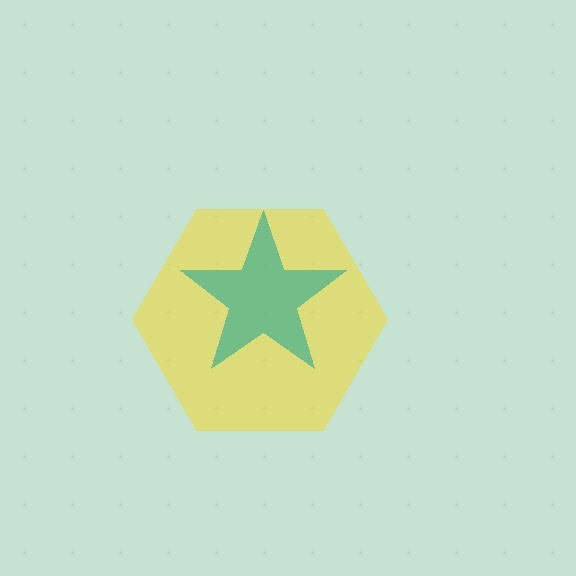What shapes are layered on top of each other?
The layered shapes are: a yellow hexagon, a teal star.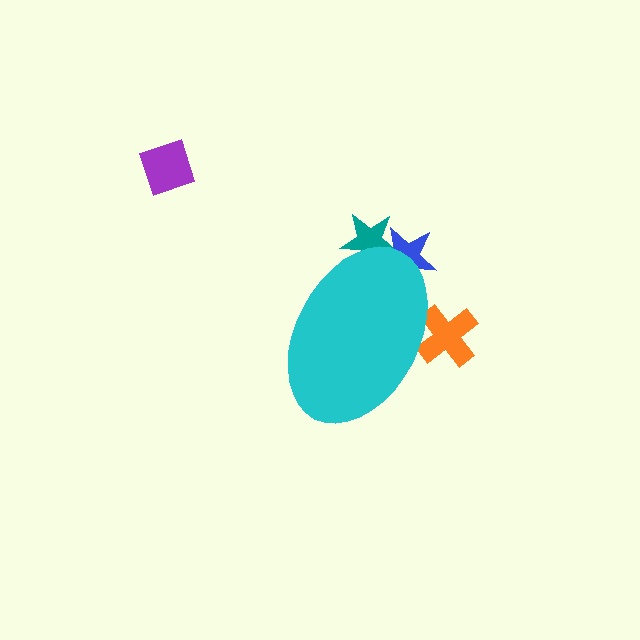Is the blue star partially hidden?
Yes, the blue star is partially hidden behind the cyan ellipse.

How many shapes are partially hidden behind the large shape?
3 shapes are partially hidden.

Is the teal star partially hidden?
Yes, the teal star is partially hidden behind the cyan ellipse.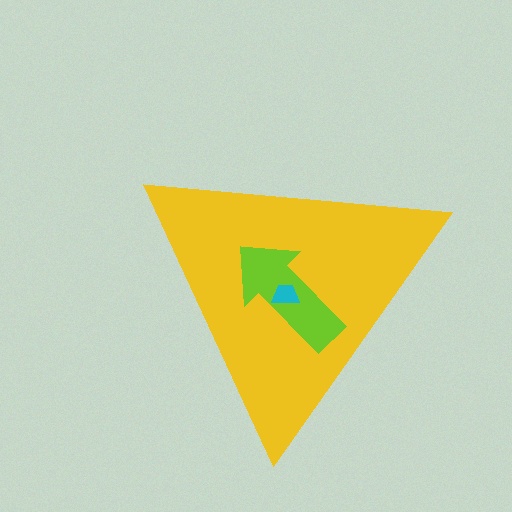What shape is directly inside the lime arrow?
The cyan trapezoid.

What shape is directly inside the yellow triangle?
The lime arrow.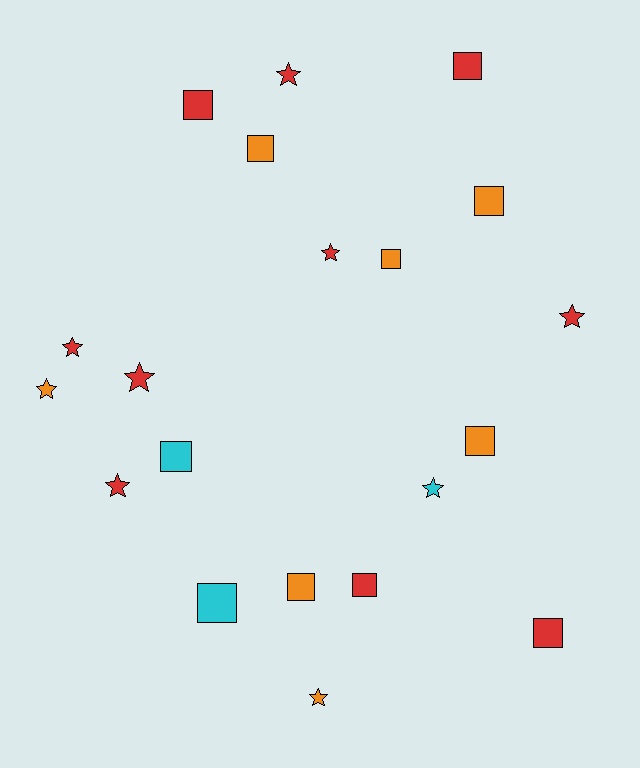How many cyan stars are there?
There is 1 cyan star.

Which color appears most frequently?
Red, with 10 objects.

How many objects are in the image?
There are 20 objects.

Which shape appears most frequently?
Square, with 11 objects.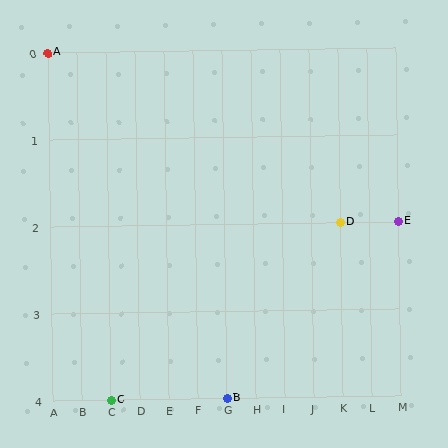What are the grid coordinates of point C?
Point C is at grid coordinates (C, 4).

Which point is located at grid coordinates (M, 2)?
Point E is at (M, 2).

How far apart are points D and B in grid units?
Points D and B are 4 columns and 2 rows apart (about 4.5 grid units diagonally).